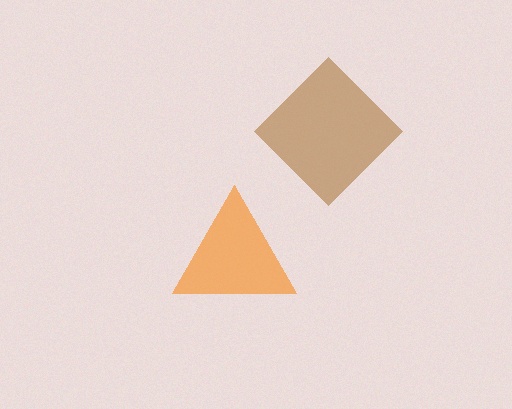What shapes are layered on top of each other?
The layered shapes are: a brown diamond, an orange triangle.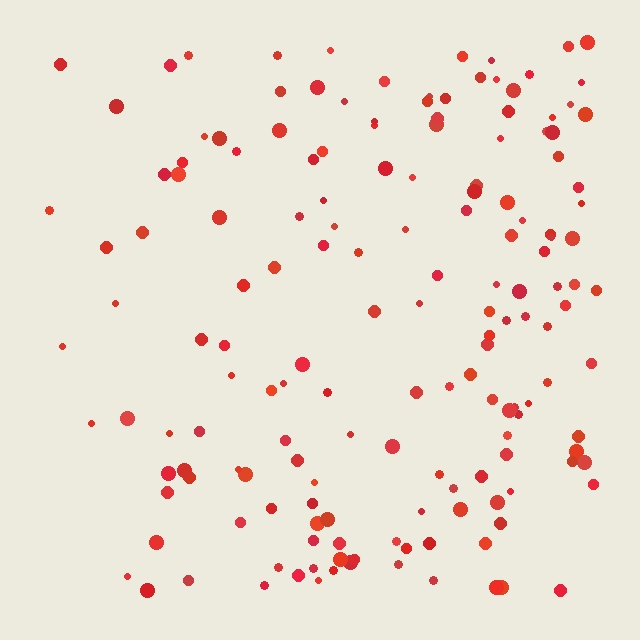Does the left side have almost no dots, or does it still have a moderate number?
Still a moderate number, just noticeably fewer than the right.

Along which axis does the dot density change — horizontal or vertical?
Horizontal.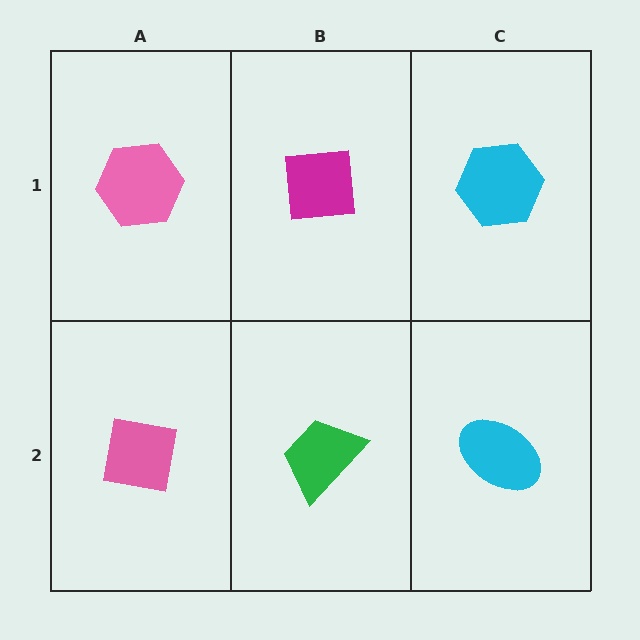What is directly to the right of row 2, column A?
A green trapezoid.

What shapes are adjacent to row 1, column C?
A cyan ellipse (row 2, column C), a magenta square (row 1, column B).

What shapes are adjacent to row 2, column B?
A magenta square (row 1, column B), a pink square (row 2, column A), a cyan ellipse (row 2, column C).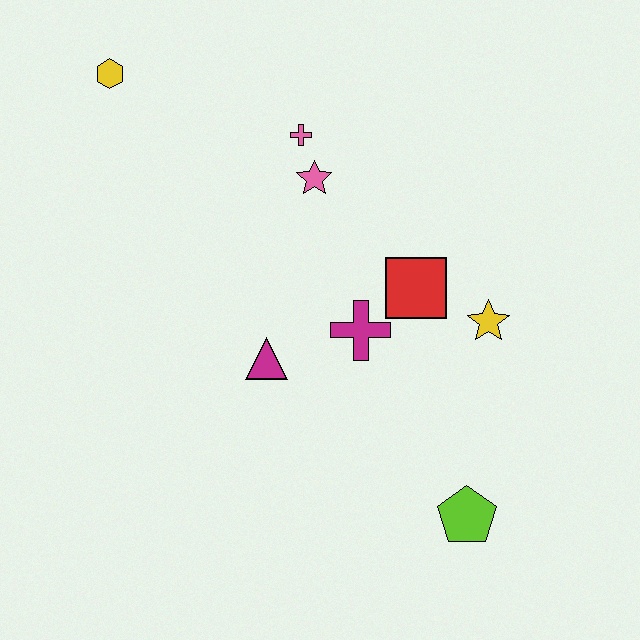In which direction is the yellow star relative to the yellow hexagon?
The yellow star is to the right of the yellow hexagon.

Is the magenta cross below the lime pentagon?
No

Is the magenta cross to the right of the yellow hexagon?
Yes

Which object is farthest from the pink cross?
The lime pentagon is farthest from the pink cross.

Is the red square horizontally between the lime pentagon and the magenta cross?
Yes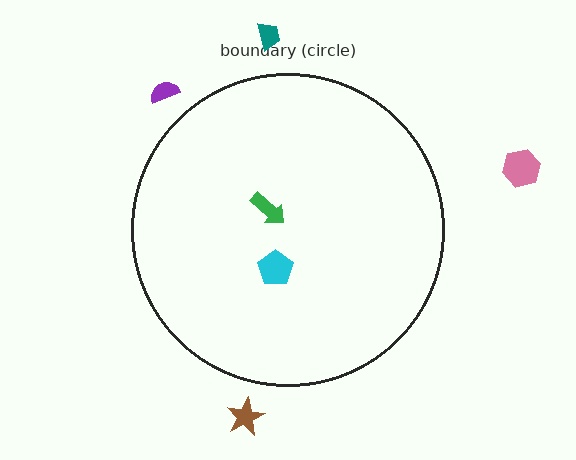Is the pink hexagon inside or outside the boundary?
Outside.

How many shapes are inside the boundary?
2 inside, 4 outside.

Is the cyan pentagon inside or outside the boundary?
Inside.